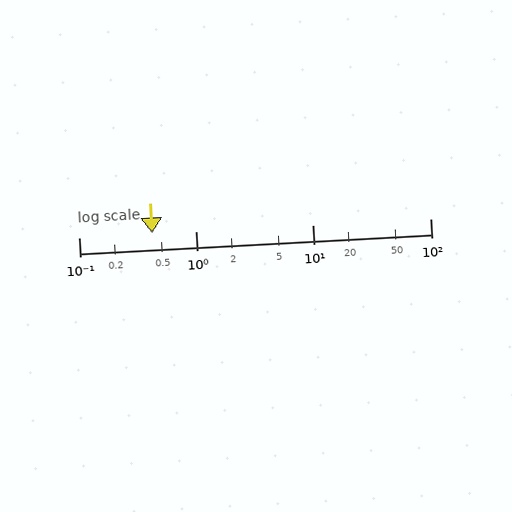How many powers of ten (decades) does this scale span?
The scale spans 3 decades, from 0.1 to 100.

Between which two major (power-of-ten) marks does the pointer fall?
The pointer is between 0.1 and 1.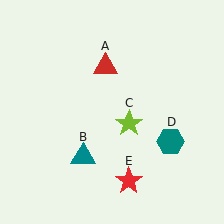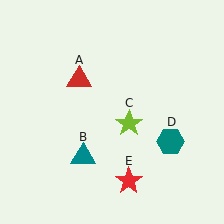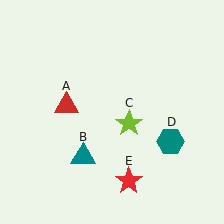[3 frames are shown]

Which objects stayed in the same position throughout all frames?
Teal triangle (object B) and lime star (object C) and teal hexagon (object D) and red star (object E) remained stationary.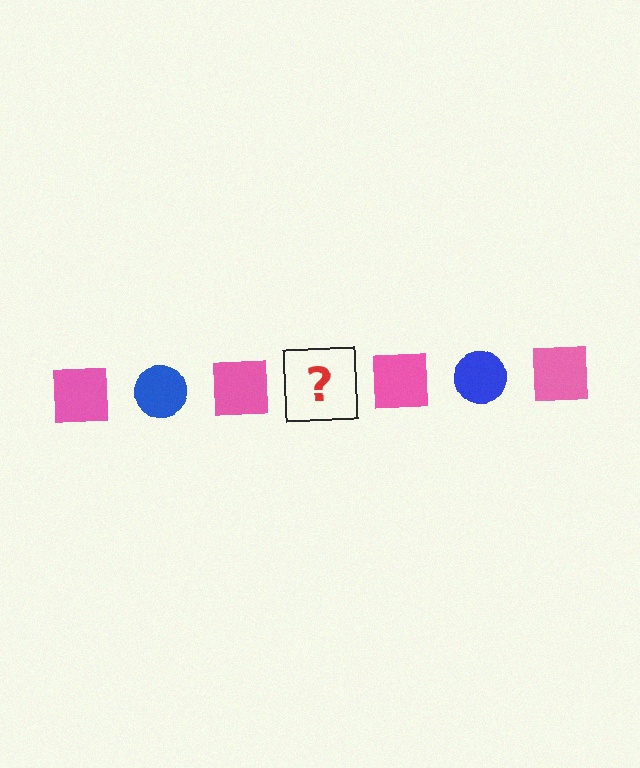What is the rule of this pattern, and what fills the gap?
The rule is that the pattern alternates between pink square and blue circle. The gap should be filled with a blue circle.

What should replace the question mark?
The question mark should be replaced with a blue circle.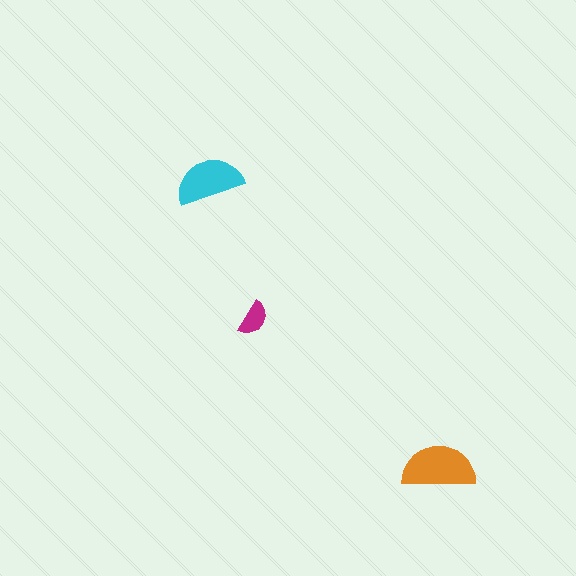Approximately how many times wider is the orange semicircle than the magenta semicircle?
About 2 times wider.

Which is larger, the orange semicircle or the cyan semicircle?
The orange one.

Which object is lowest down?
The orange semicircle is bottommost.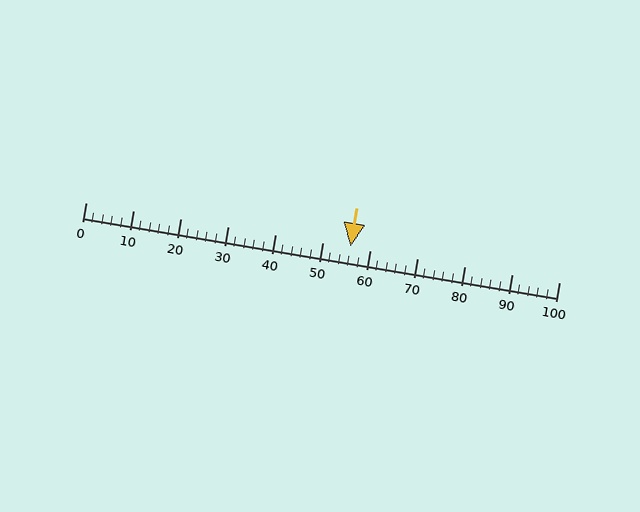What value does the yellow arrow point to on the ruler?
The yellow arrow points to approximately 56.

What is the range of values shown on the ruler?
The ruler shows values from 0 to 100.